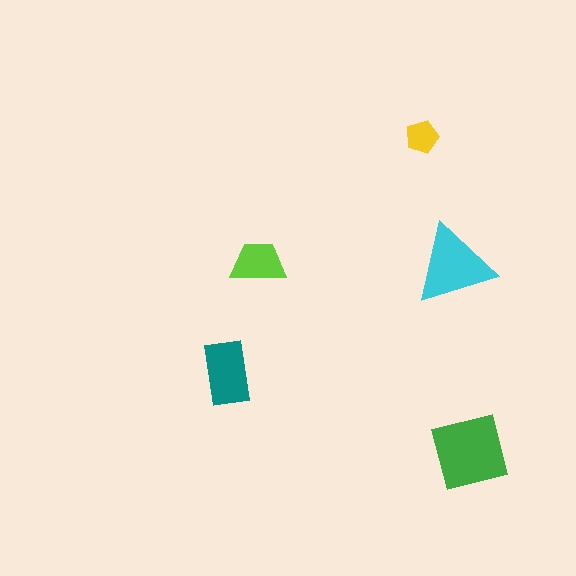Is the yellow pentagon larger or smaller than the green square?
Smaller.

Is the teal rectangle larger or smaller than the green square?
Smaller.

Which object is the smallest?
The yellow pentagon.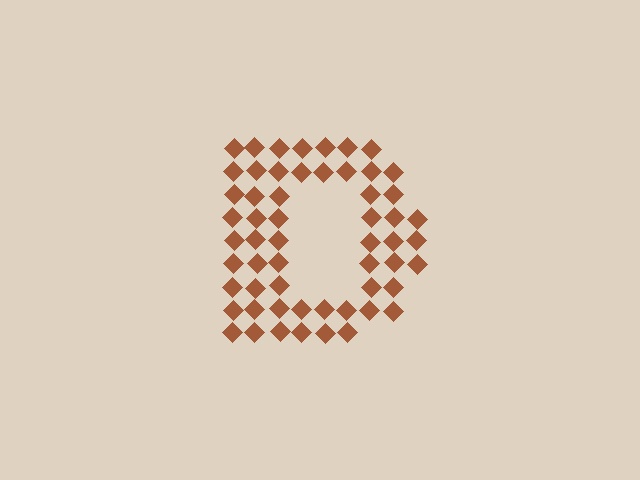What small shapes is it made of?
It is made of small diamonds.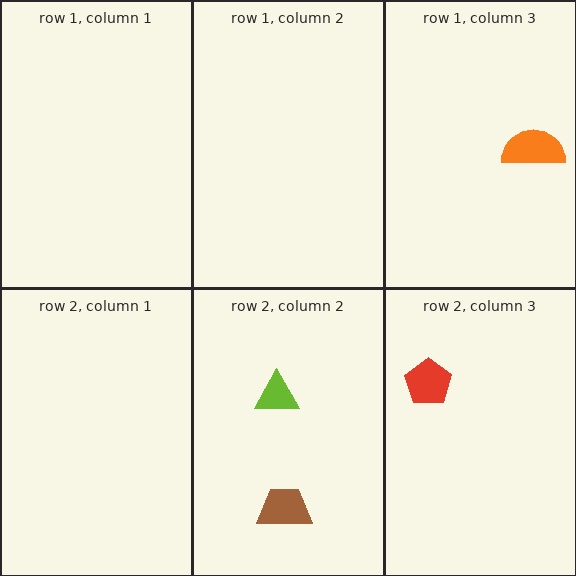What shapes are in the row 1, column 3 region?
The orange semicircle.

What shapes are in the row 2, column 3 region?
The red pentagon.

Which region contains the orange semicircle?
The row 1, column 3 region.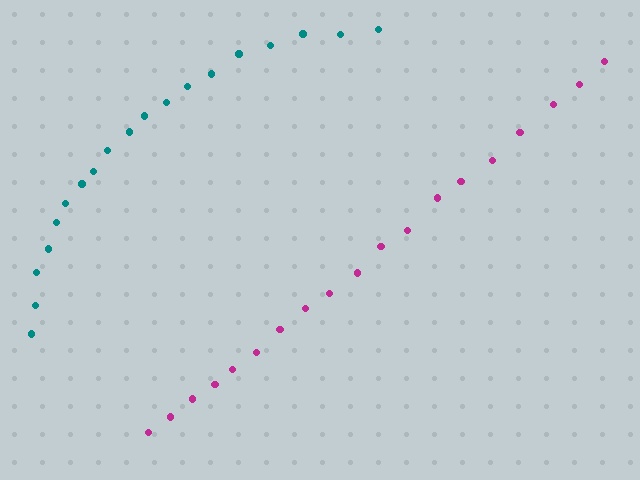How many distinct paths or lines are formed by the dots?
There are 2 distinct paths.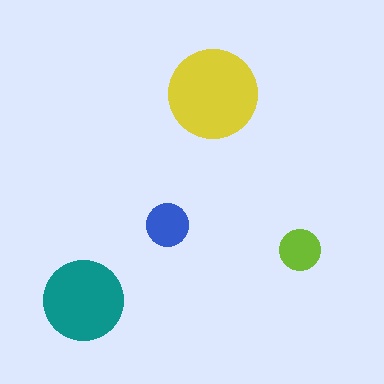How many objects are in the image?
There are 4 objects in the image.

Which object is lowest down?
The teal circle is bottommost.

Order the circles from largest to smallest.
the yellow one, the teal one, the blue one, the lime one.